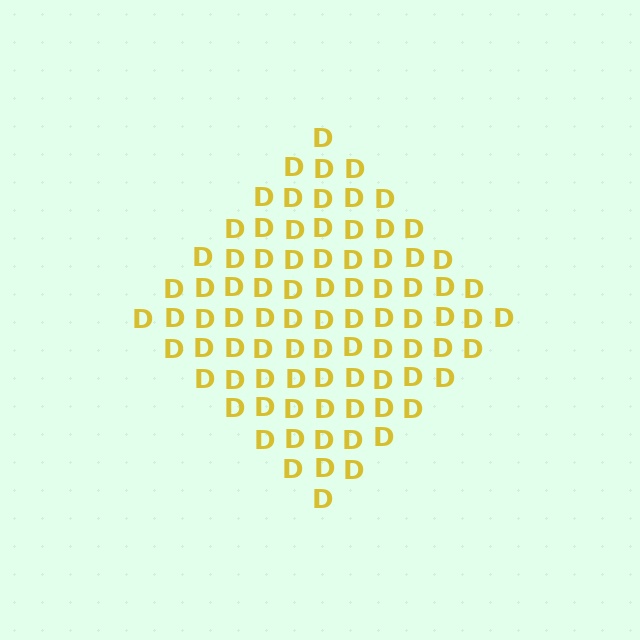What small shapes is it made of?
It is made of small letter D's.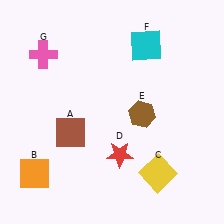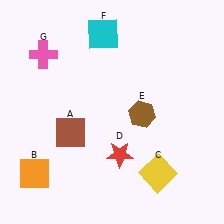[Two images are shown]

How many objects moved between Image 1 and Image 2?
1 object moved between the two images.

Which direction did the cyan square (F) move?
The cyan square (F) moved left.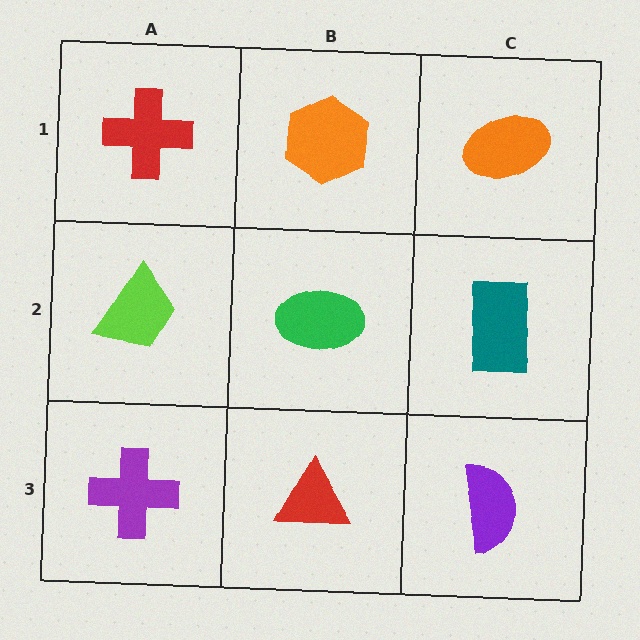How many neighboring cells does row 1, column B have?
3.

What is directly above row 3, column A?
A lime trapezoid.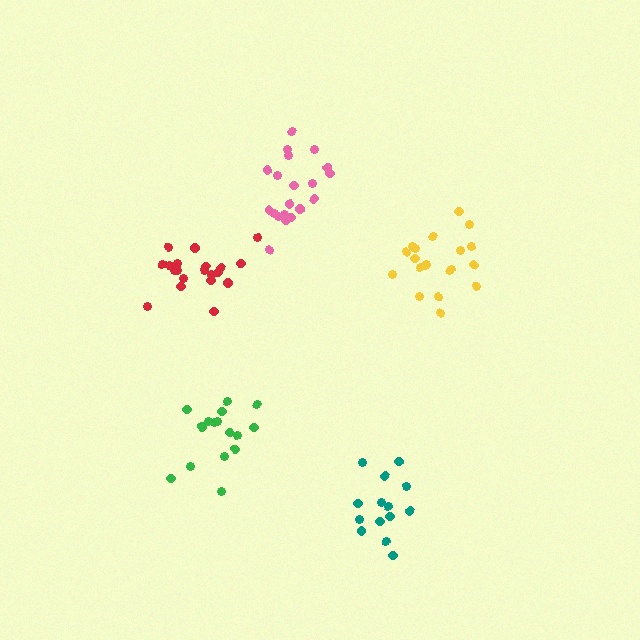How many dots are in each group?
Group 1: 20 dots, Group 2: 14 dots, Group 3: 16 dots, Group 4: 20 dots, Group 5: 20 dots (90 total).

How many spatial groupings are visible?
There are 5 spatial groupings.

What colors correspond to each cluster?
The clusters are colored: red, teal, green, pink, yellow.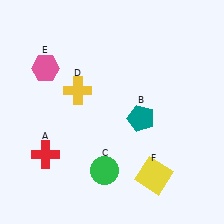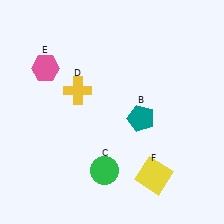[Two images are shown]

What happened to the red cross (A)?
The red cross (A) was removed in Image 2. It was in the bottom-left area of Image 1.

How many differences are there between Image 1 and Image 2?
There is 1 difference between the two images.